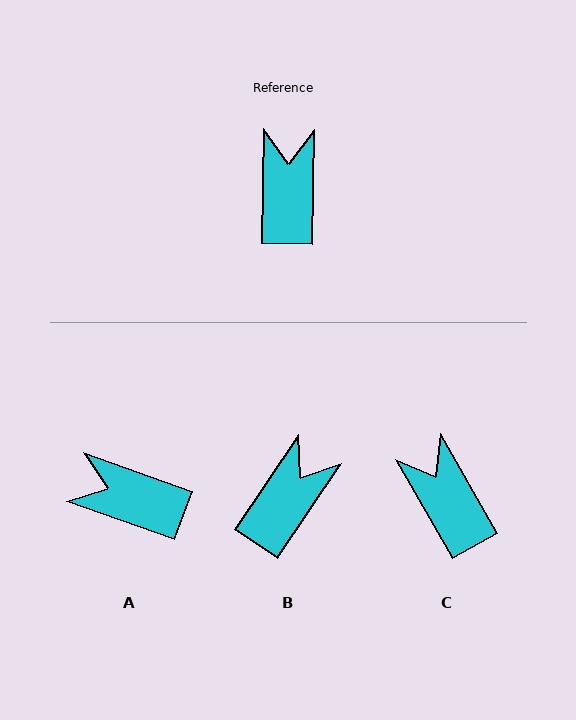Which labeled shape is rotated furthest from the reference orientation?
A, about 72 degrees away.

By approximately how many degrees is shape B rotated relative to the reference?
Approximately 33 degrees clockwise.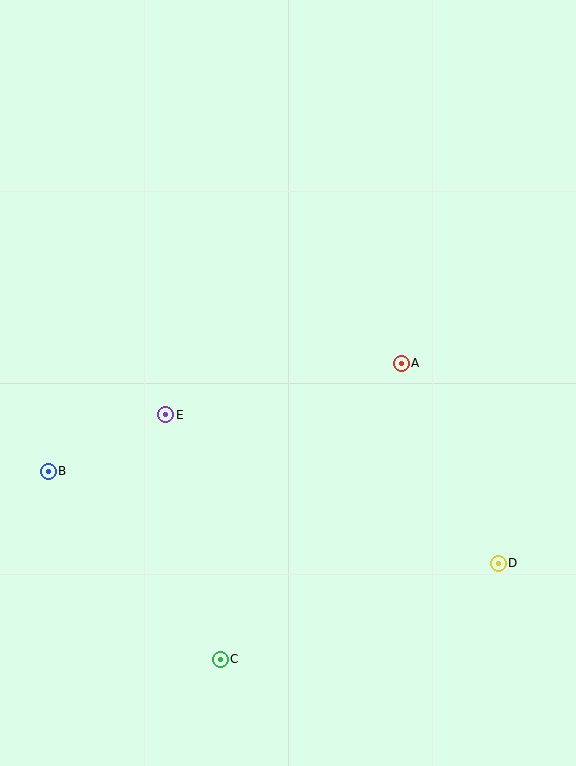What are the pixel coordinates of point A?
Point A is at (401, 363).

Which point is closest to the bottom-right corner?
Point D is closest to the bottom-right corner.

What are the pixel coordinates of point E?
Point E is at (166, 415).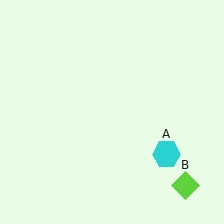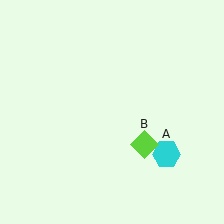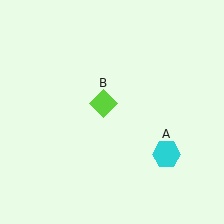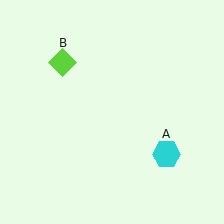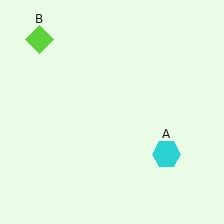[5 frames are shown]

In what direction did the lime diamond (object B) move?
The lime diamond (object B) moved up and to the left.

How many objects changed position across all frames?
1 object changed position: lime diamond (object B).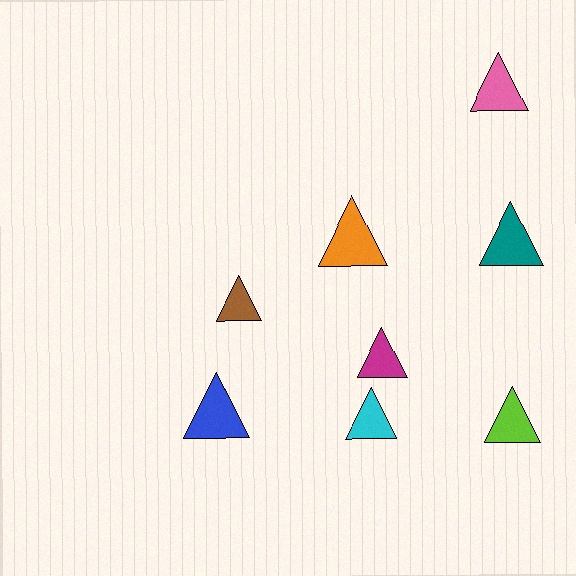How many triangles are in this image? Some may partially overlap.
There are 8 triangles.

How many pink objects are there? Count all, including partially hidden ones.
There is 1 pink object.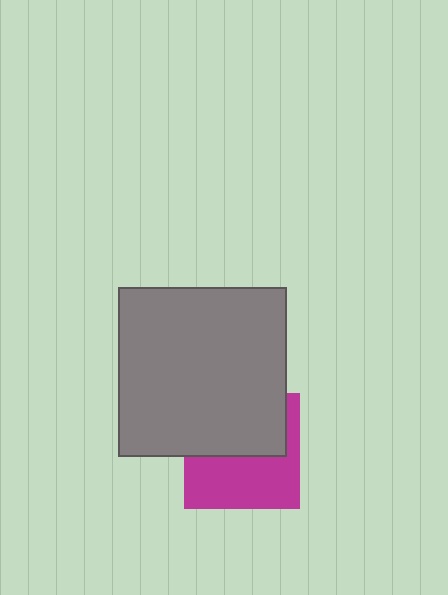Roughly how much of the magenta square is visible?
About half of it is visible (roughly 51%).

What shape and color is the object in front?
The object in front is a gray square.